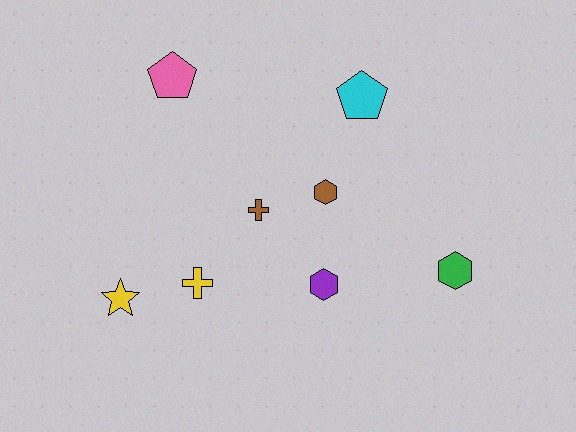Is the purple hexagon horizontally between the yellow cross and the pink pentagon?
No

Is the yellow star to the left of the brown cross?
Yes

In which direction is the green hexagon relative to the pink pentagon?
The green hexagon is to the right of the pink pentagon.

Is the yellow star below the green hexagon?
Yes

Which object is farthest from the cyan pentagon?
The yellow star is farthest from the cyan pentagon.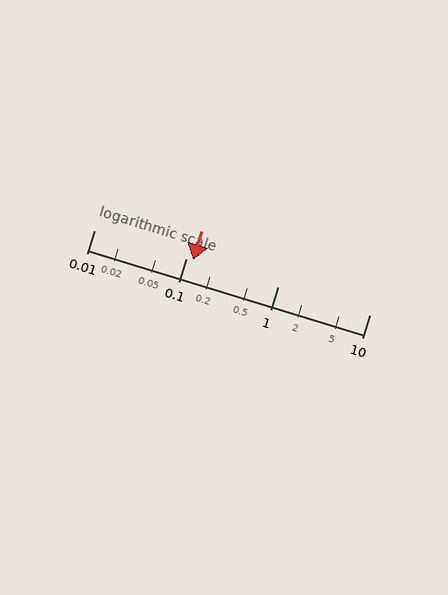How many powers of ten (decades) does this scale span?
The scale spans 3 decades, from 0.01 to 10.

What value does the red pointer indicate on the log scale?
The pointer indicates approximately 0.12.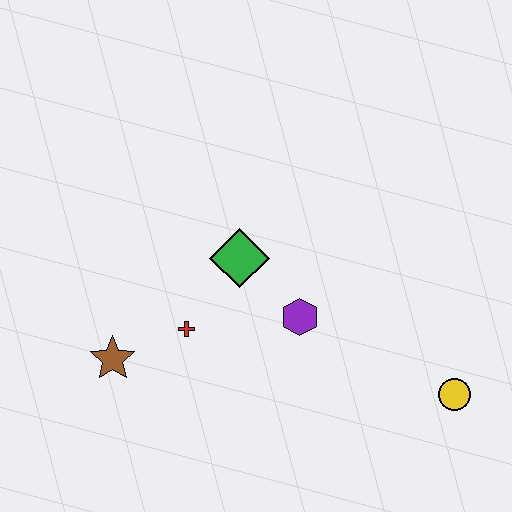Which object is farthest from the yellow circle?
The brown star is farthest from the yellow circle.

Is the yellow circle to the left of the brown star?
No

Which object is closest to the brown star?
The red cross is closest to the brown star.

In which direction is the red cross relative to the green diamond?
The red cross is below the green diamond.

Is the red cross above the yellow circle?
Yes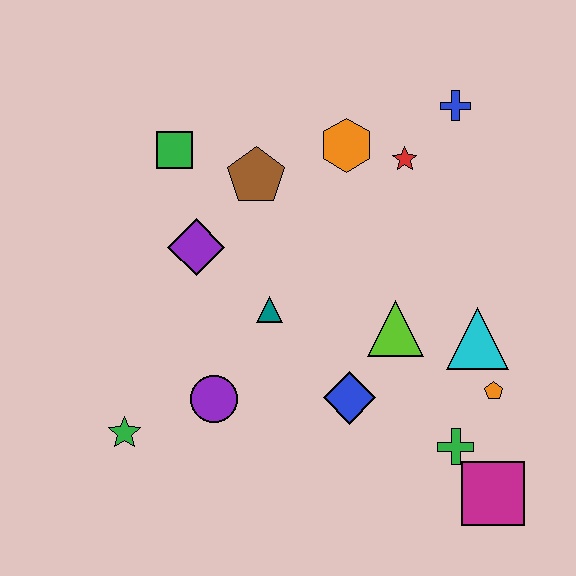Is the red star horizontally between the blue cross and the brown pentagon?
Yes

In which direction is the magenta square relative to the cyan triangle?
The magenta square is below the cyan triangle.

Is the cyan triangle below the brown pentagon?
Yes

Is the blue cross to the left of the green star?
No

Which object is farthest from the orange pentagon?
The green square is farthest from the orange pentagon.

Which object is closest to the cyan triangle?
The orange pentagon is closest to the cyan triangle.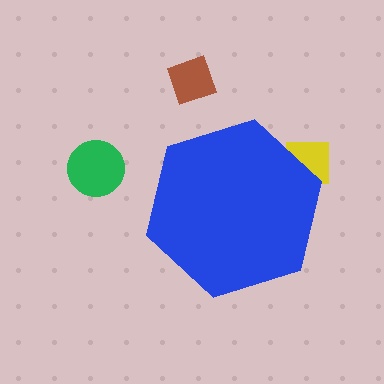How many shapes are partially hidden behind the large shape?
1 shape is partially hidden.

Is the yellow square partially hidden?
Yes, the yellow square is partially hidden behind the blue hexagon.